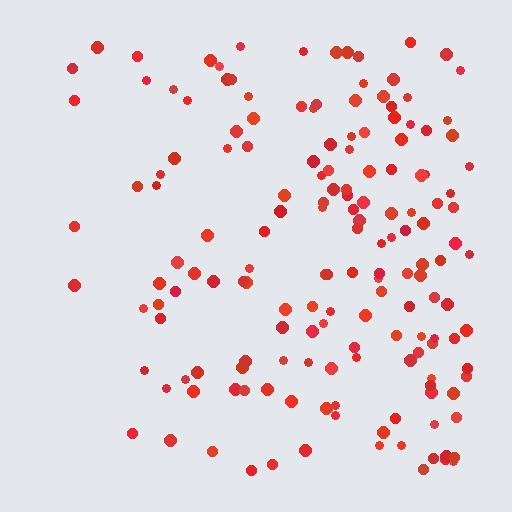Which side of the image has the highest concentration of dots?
The right.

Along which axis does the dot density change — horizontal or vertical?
Horizontal.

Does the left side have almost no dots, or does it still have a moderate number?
Still a moderate number, just noticeably fewer than the right.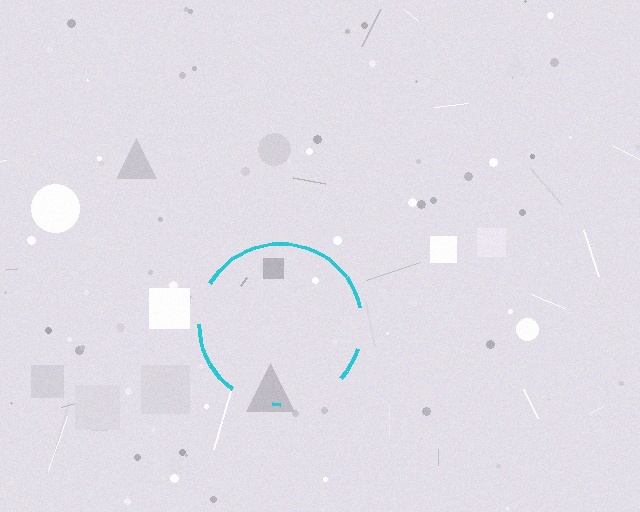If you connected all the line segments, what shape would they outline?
They would outline a circle.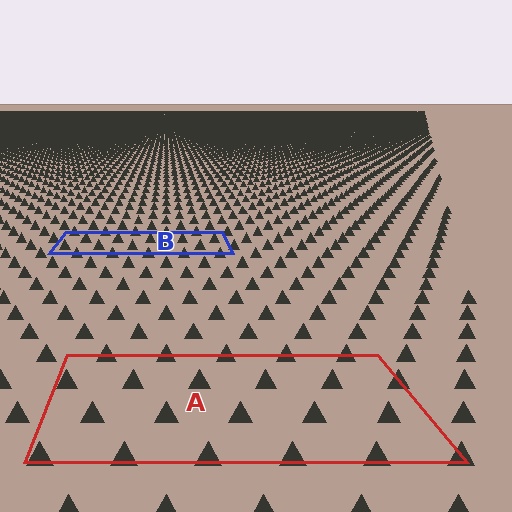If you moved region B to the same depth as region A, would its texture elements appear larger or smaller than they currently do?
They would appear larger. At a closer depth, the same texture elements are projected at a bigger on-screen size.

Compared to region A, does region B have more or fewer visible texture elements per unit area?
Region B has more texture elements per unit area — they are packed more densely because it is farther away.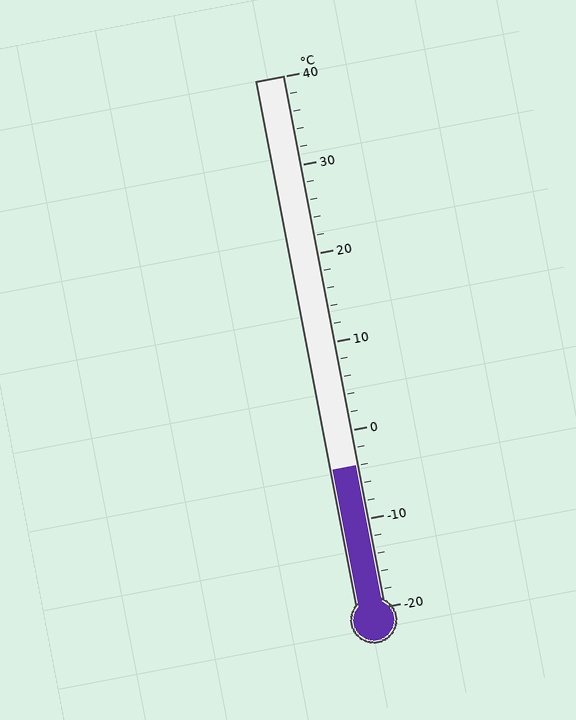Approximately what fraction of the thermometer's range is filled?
The thermometer is filled to approximately 25% of its range.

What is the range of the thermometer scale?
The thermometer scale ranges from -20°C to 40°C.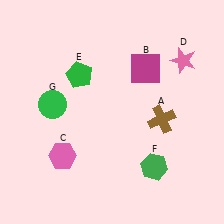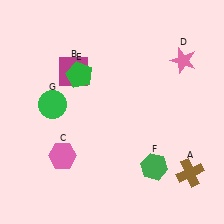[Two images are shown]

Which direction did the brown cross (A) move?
The brown cross (A) moved down.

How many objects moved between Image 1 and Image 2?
2 objects moved between the two images.